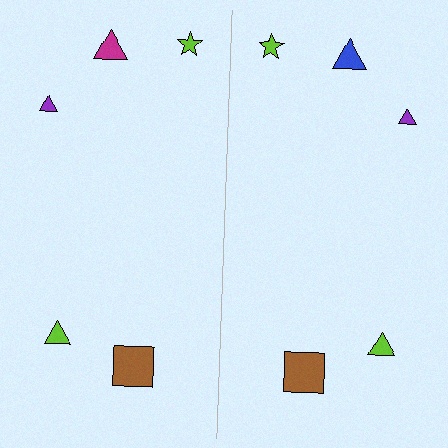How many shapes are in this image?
There are 10 shapes in this image.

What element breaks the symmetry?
The blue triangle on the right side breaks the symmetry — its mirror counterpart is magenta.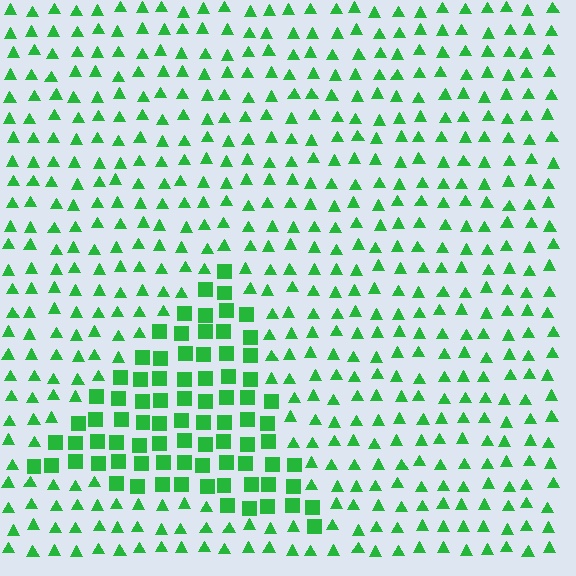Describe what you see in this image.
The image is filled with small green elements arranged in a uniform grid. A triangle-shaped region contains squares, while the surrounding area contains triangles. The boundary is defined purely by the change in element shape.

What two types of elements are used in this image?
The image uses squares inside the triangle region and triangles outside it.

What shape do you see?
I see a triangle.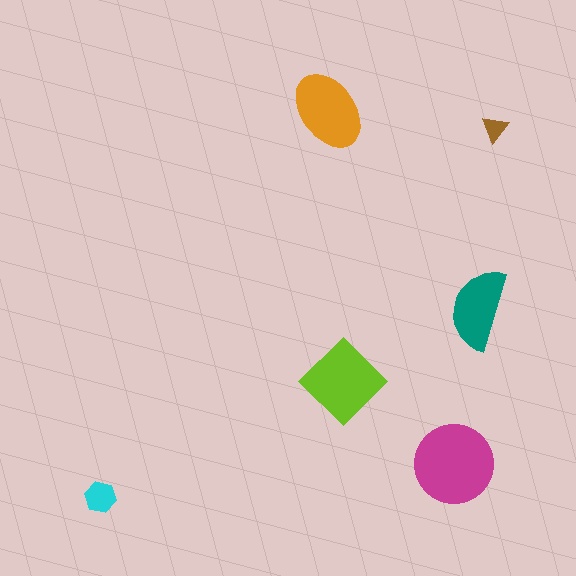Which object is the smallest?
The brown triangle.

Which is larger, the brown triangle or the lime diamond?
The lime diamond.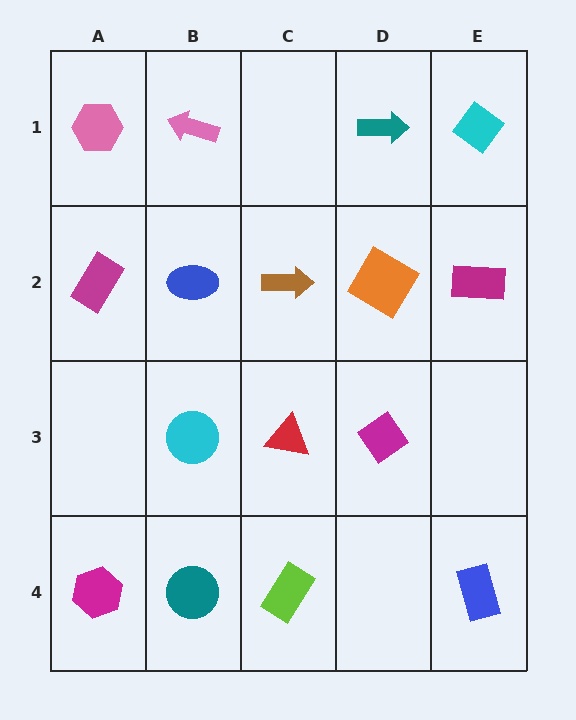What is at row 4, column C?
A lime rectangle.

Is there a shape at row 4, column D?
No, that cell is empty.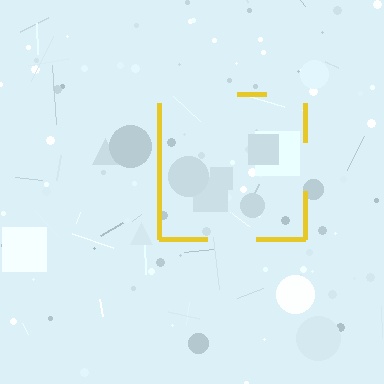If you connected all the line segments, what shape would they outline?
They would outline a square.